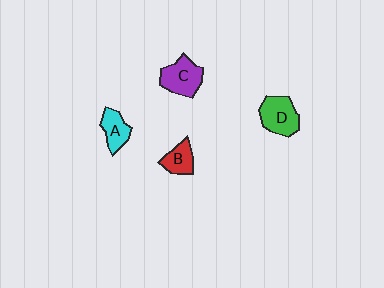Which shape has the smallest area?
Shape B (red).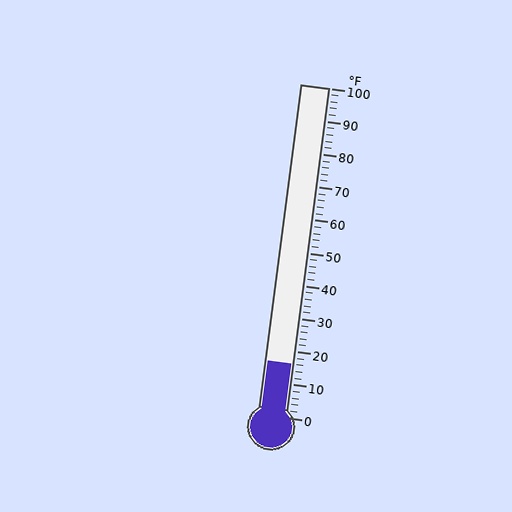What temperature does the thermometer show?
The thermometer shows approximately 16°F.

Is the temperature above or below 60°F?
The temperature is below 60°F.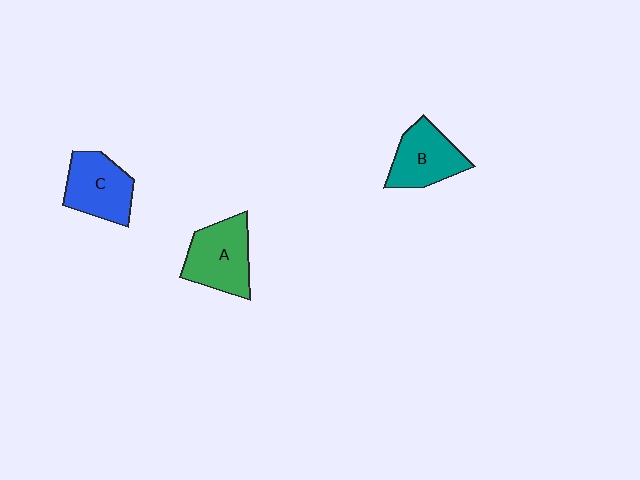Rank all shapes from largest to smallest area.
From largest to smallest: A (green), C (blue), B (teal).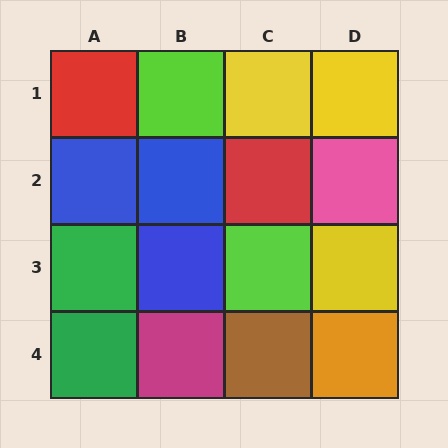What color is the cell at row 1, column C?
Yellow.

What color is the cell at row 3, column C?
Lime.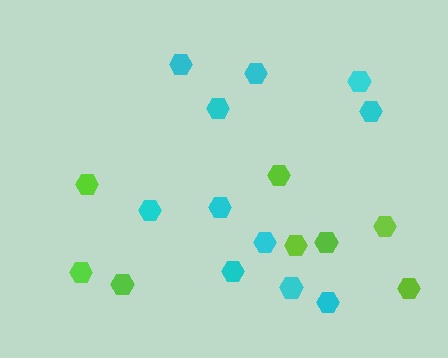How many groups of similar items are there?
There are 2 groups: one group of lime hexagons (8) and one group of cyan hexagons (11).